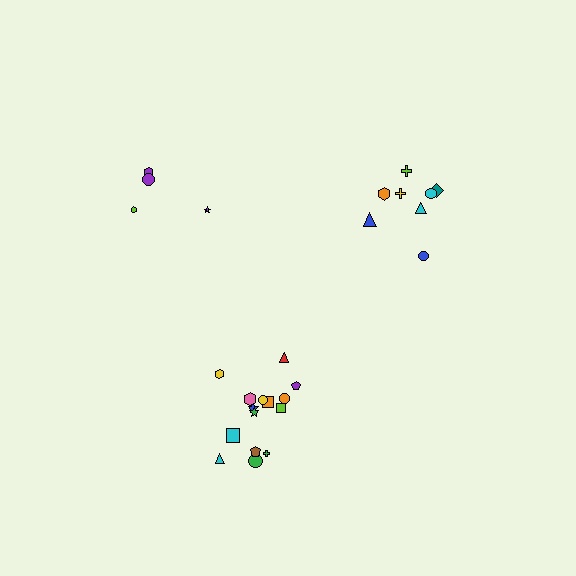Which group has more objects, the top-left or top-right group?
The top-right group.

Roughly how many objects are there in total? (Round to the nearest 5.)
Roughly 25 objects in total.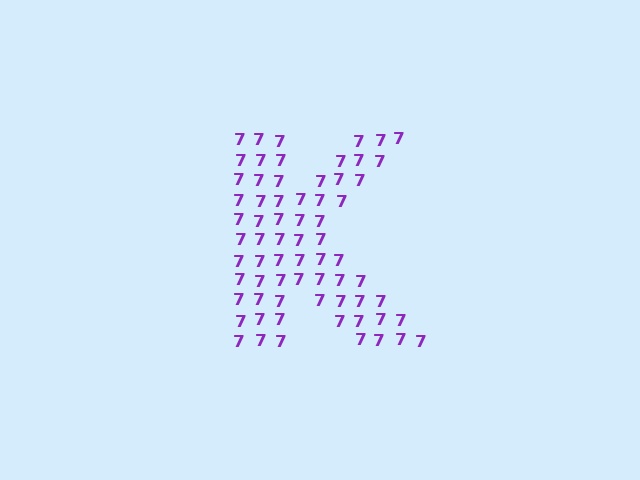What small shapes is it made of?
It is made of small digit 7's.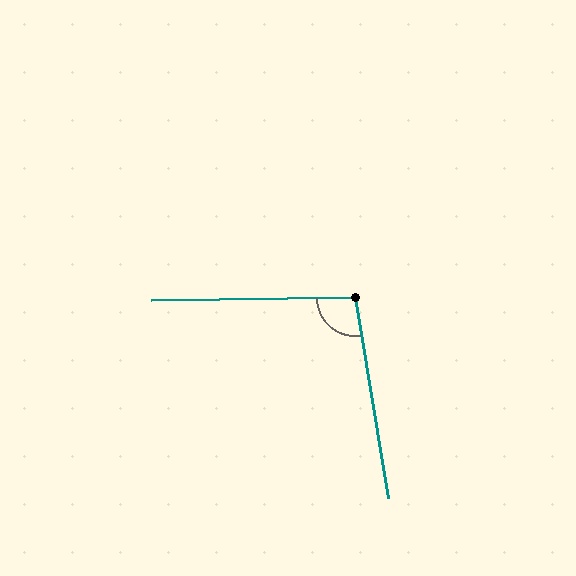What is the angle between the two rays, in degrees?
Approximately 98 degrees.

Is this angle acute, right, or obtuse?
It is obtuse.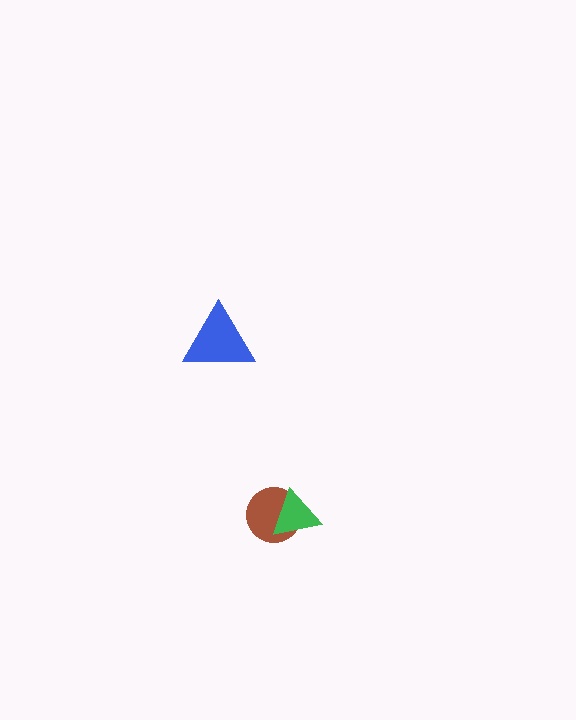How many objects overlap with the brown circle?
1 object overlaps with the brown circle.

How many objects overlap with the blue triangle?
0 objects overlap with the blue triangle.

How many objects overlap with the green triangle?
1 object overlaps with the green triangle.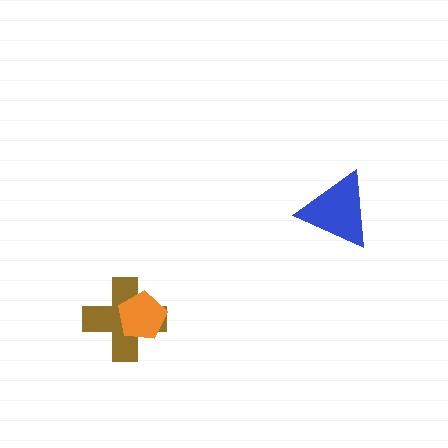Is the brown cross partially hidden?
Yes, it is partially covered by another shape.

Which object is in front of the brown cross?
The orange pentagon is in front of the brown cross.